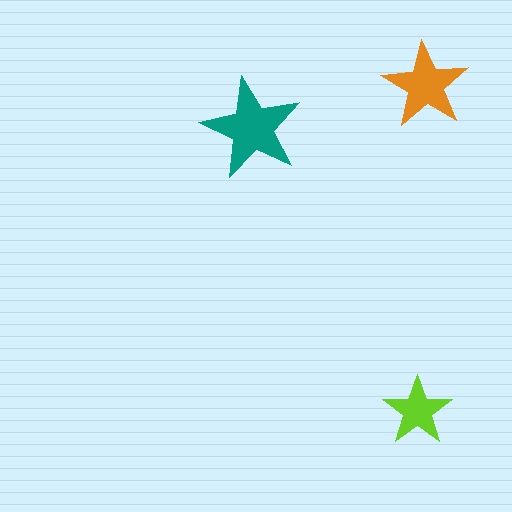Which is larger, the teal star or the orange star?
The teal one.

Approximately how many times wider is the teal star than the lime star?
About 1.5 times wider.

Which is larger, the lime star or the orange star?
The orange one.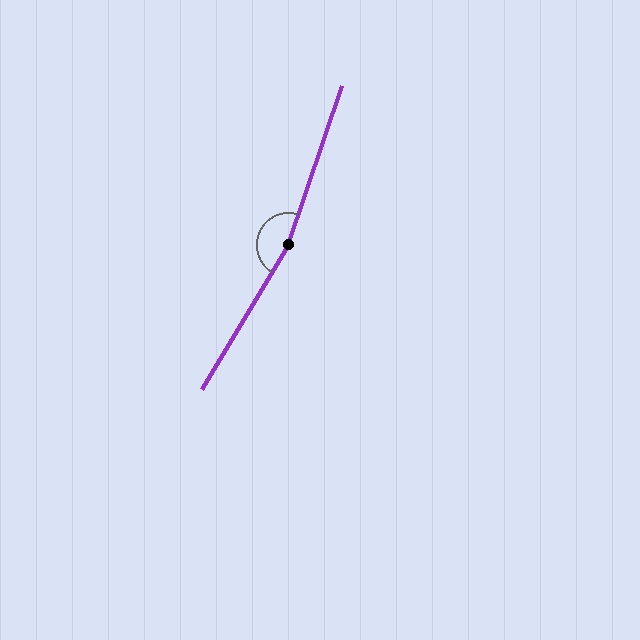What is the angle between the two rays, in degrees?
Approximately 167 degrees.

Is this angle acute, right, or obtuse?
It is obtuse.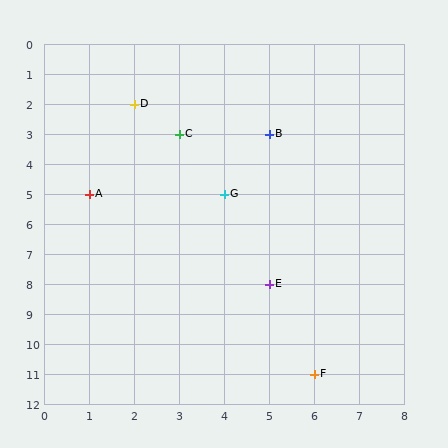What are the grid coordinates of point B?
Point B is at grid coordinates (5, 3).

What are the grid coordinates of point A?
Point A is at grid coordinates (1, 5).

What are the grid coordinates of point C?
Point C is at grid coordinates (3, 3).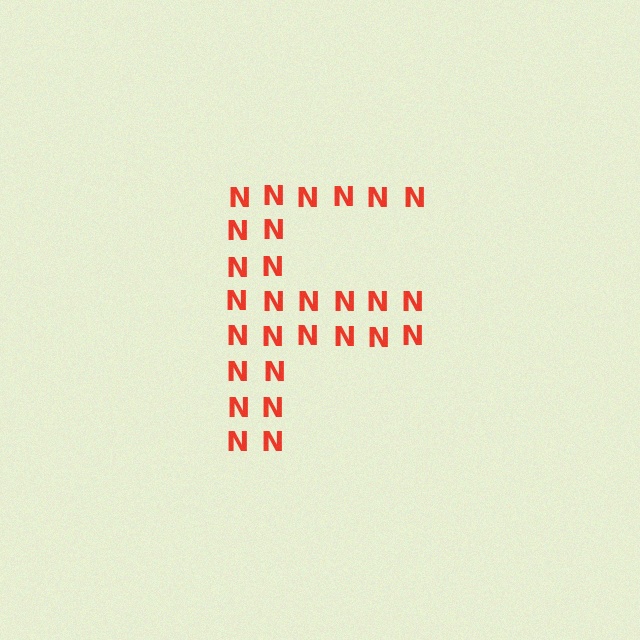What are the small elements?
The small elements are letter N's.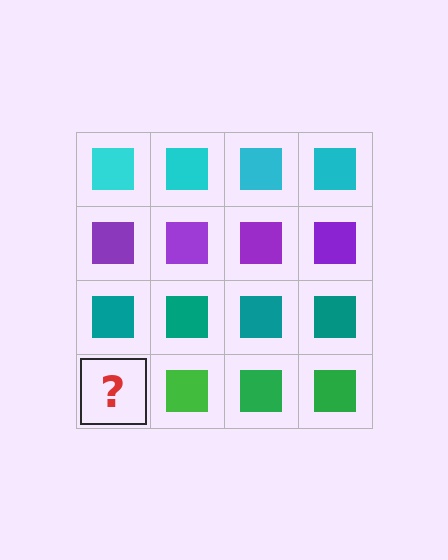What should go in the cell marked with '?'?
The missing cell should contain a green square.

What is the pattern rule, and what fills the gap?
The rule is that each row has a consistent color. The gap should be filled with a green square.